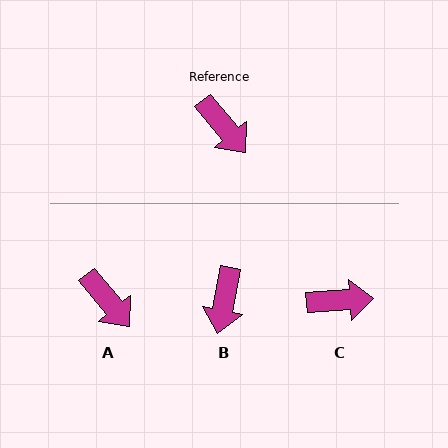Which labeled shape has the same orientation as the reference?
A.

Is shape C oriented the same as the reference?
No, it is off by about 54 degrees.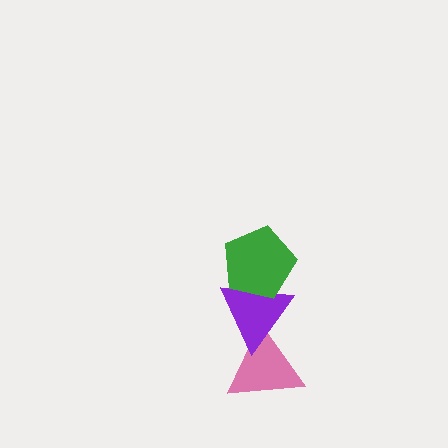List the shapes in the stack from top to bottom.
From top to bottom: the green pentagon, the purple triangle, the pink triangle.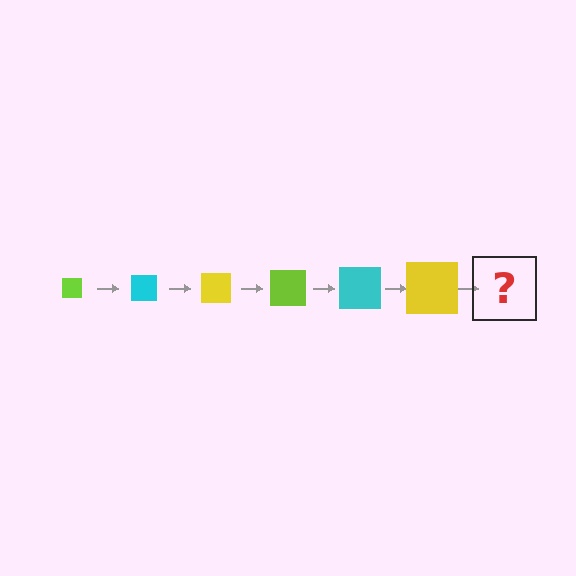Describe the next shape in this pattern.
It should be a lime square, larger than the previous one.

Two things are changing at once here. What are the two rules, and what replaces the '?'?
The two rules are that the square grows larger each step and the color cycles through lime, cyan, and yellow. The '?' should be a lime square, larger than the previous one.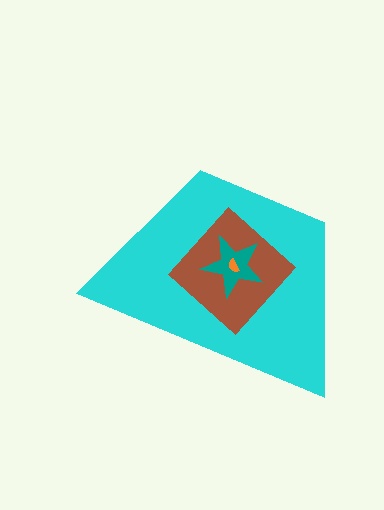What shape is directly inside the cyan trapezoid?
The brown diamond.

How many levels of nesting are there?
4.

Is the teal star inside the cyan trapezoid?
Yes.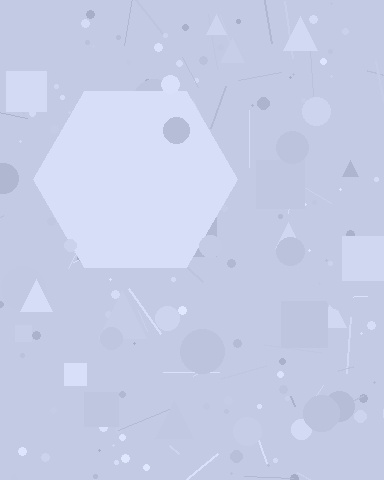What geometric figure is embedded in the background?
A hexagon is embedded in the background.